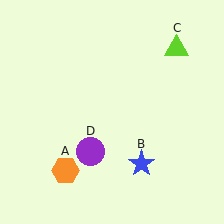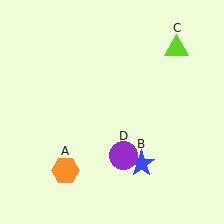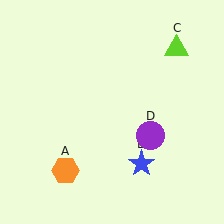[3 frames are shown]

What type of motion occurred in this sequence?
The purple circle (object D) rotated counterclockwise around the center of the scene.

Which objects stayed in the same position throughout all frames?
Orange hexagon (object A) and blue star (object B) and lime triangle (object C) remained stationary.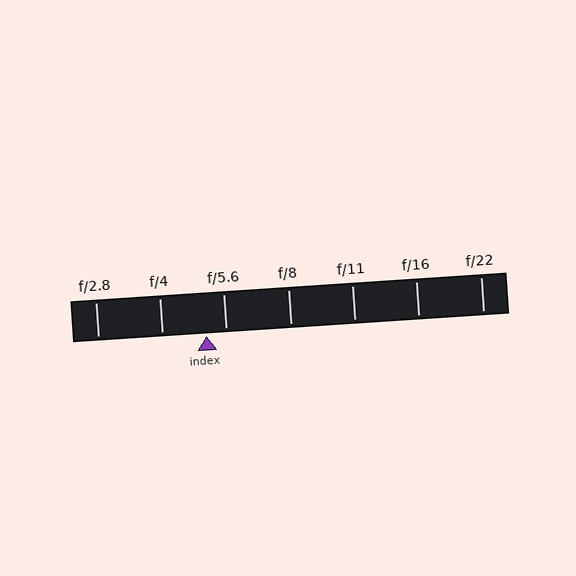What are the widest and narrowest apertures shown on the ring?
The widest aperture shown is f/2.8 and the narrowest is f/22.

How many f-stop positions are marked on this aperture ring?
There are 7 f-stop positions marked.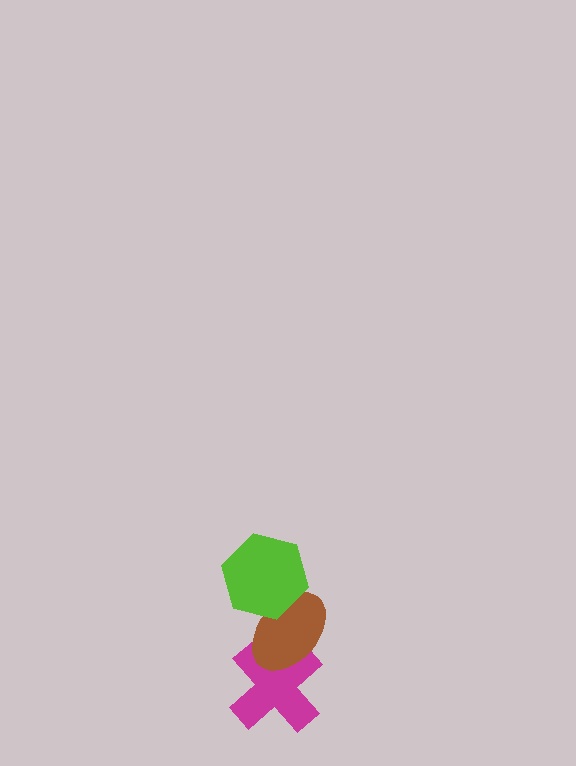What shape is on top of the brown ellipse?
The lime hexagon is on top of the brown ellipse.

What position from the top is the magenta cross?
The magenta cross is 3rd from the top.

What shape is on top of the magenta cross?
The brown ellipse is on top of the magenta cross.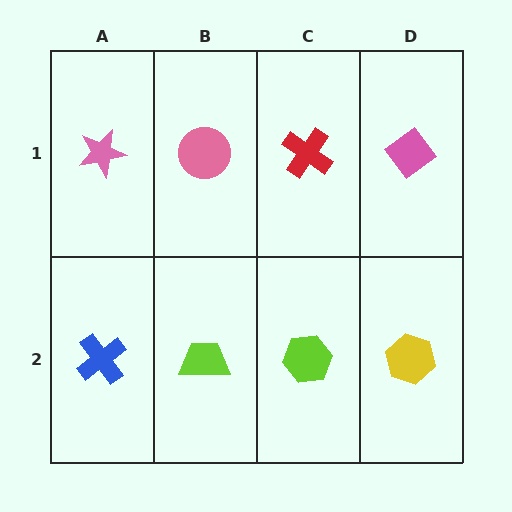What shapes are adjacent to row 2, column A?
A pink star (row 1, column A), a lime trapezoid (row 2, column B).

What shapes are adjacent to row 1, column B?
A lime trapezoid (row 2, column B), a pink star (row 1, column A), a red cross (row 1, column C).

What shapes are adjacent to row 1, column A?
A blue cross (row 2, column A), a pink circle (row 1, column B).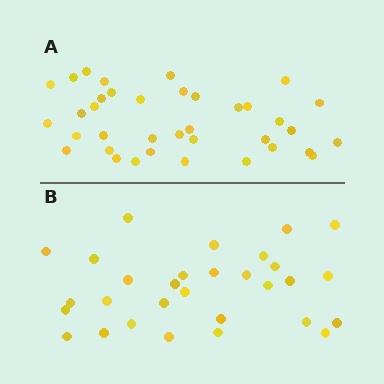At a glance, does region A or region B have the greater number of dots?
Region A (the top region) has more dots.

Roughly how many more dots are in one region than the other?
Region A has roughly 8 or so more dots than region B.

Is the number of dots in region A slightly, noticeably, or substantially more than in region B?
Region A has only slightly more — the two regions are fairly close. The ratio is roughly 1.2 to 1.